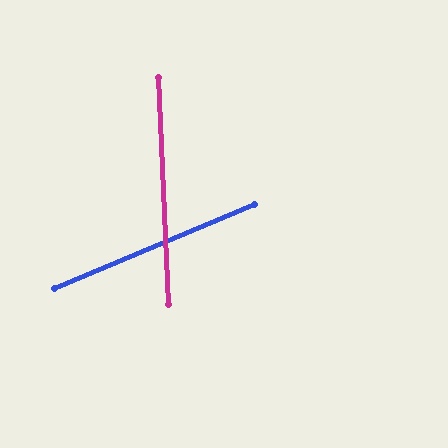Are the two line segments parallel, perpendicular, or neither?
Neither parallel nor perpendicular — they differ by about 70°.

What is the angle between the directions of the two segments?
Approximately 70 degrees.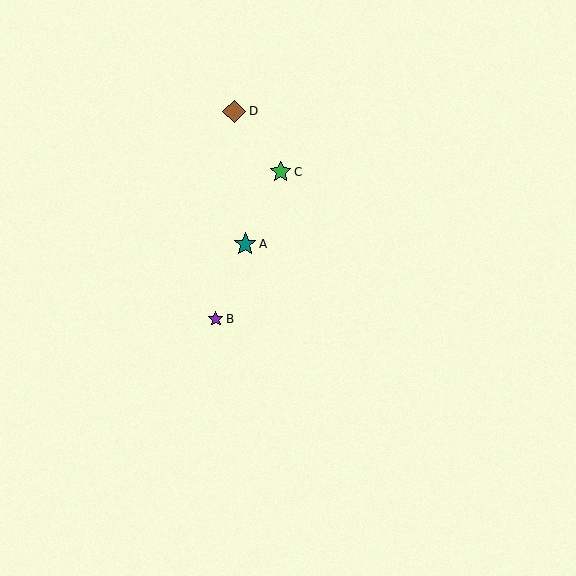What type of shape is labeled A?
Shape A is a teal star.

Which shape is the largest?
The brown diamond (labeled D) is the largest.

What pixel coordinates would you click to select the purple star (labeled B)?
Click at (216, 319) to select the purple star B.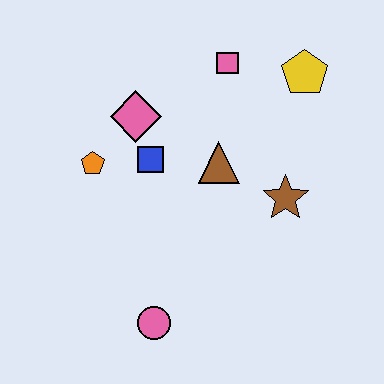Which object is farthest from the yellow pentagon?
The pink circle is farthest from the yellow pentagon.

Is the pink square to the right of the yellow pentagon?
No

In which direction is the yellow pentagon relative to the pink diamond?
The yellow pentagon is to the right of the pink diamond.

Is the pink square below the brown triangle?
No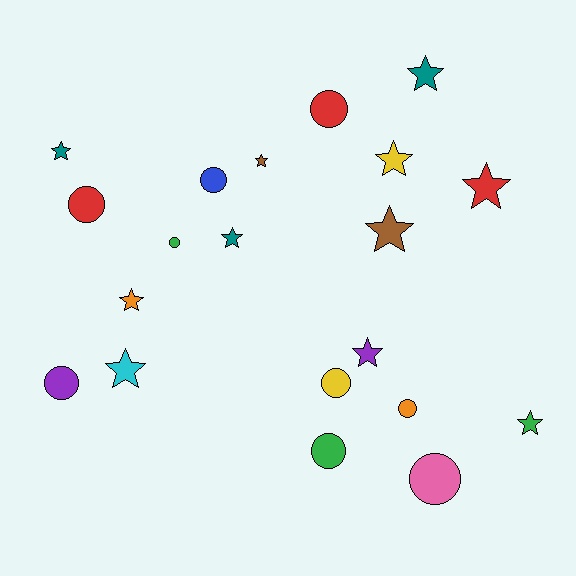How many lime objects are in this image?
There are no lime objects.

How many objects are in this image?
There are 20 objects.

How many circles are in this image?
There are 9 circles.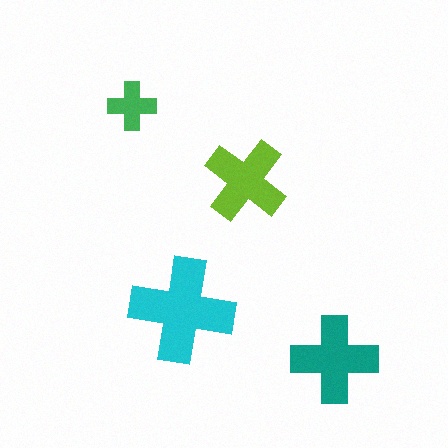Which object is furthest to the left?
The green cross is leftmost.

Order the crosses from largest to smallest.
the cyan one, the teal one, the lime one, the green one.